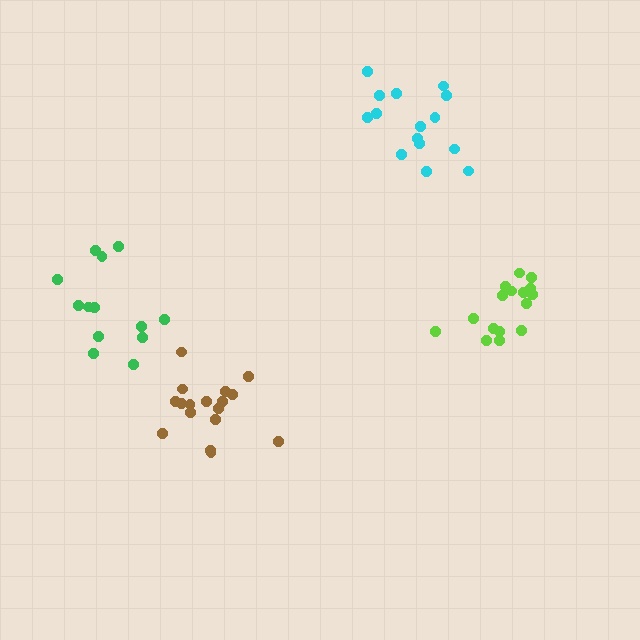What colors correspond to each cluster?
The clusters are colored: brown, cyan, green, lime.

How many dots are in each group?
Group 1: 17 dots, Group 2: 15 dots, Group 3: 13 dots, Group 4: 16 dots (61 total).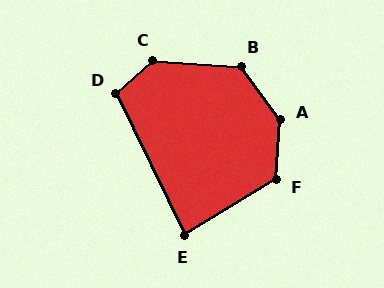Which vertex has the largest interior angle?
A, at approximately 140 degrees.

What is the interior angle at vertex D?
Approximately 105 degrees (obtuse).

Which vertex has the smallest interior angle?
E, at approximately 84 degrees.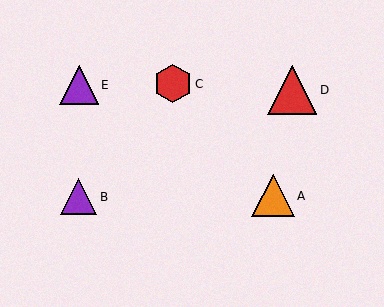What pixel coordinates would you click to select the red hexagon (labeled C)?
Click at (173, 84) to select the red hexagon C.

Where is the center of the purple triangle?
The center of the purple triangle is at (79, 85).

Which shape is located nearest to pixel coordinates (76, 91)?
The purple triangle (labeled E) at (79, 85) is nearest to that location.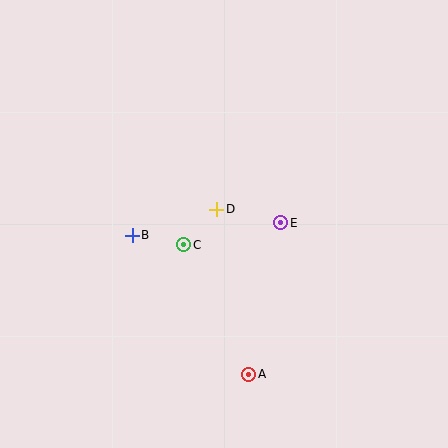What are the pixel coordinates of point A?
Point A is at (249, 374).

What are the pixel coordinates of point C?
Point C is at (184, 245).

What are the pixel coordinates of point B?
Point B is at (132, 235).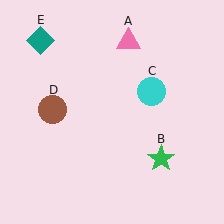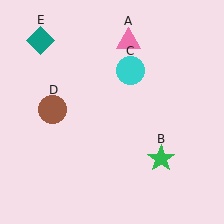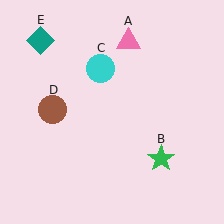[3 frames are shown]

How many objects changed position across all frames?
1 object changed position: cyan circle (object C).